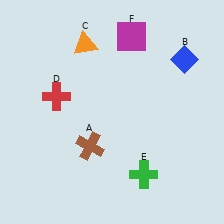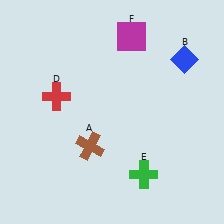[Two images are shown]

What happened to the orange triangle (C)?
The orange triangle (C) was removed in Image 2. It was in the top-left area of Image 1.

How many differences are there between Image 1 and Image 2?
There is 1 difference between the two images.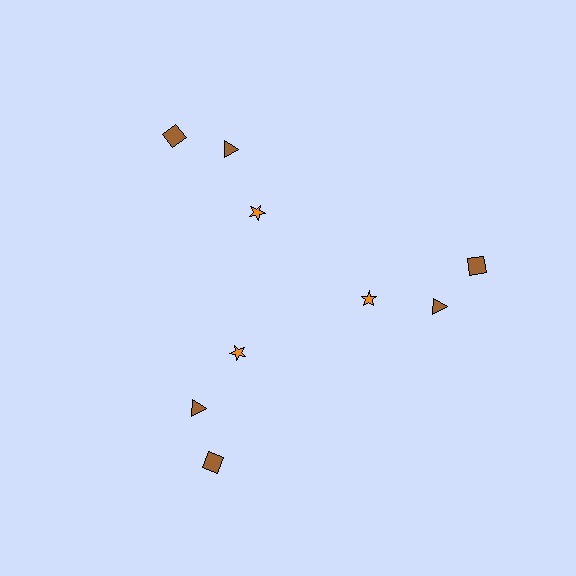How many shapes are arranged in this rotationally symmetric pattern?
There are 9 shapes, arranged in 3 groups of 3.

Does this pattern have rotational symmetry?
Yes, this pattern has 3-fold rotational symmetry. It looks the same after rotating 120 degrees around the center.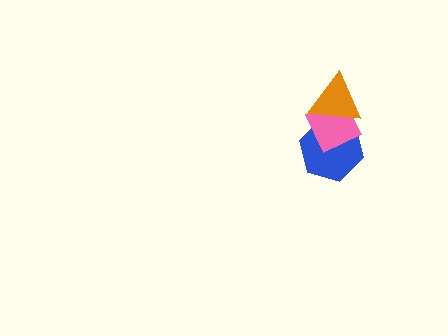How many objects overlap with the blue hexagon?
2 objects overlap with the blue hexagon.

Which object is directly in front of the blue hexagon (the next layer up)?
The pink diamond is directly in front of the blue hexagon.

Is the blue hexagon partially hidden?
Yes, it is partially covered by another shape.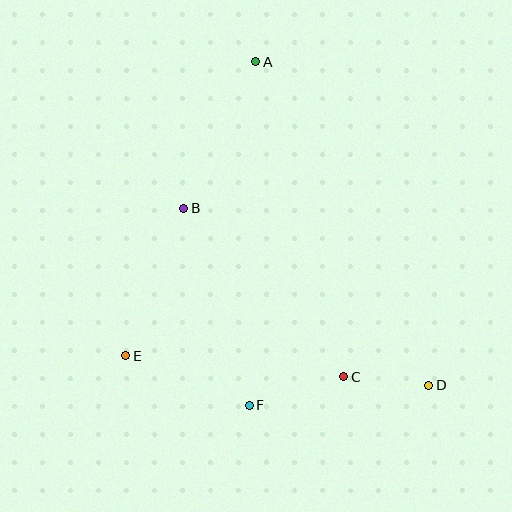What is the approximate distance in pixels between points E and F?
The distance between E and F is approximately 133 pixels.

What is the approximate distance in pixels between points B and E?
The distance between B and E is approximately 158 pixels.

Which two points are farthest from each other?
Points A and D are farthest from each other.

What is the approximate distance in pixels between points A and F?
The distance between A and F is approximately 343 pixels.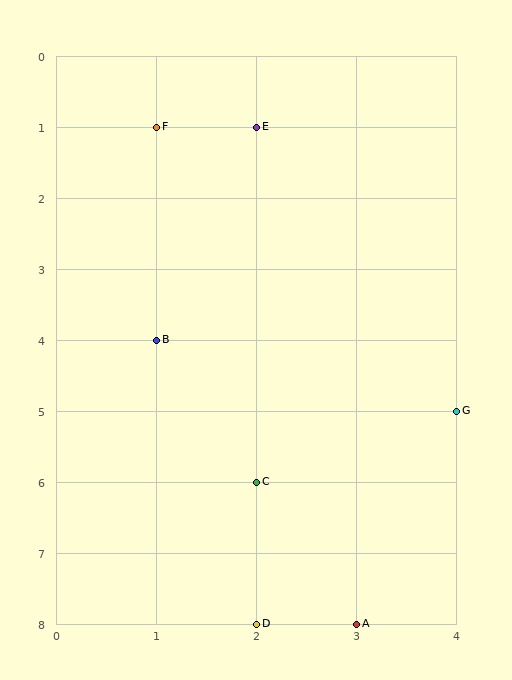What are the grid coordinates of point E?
Point E is at grid coordinates (2, 1).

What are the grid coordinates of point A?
Point A is at grid coordinates (3, 8).